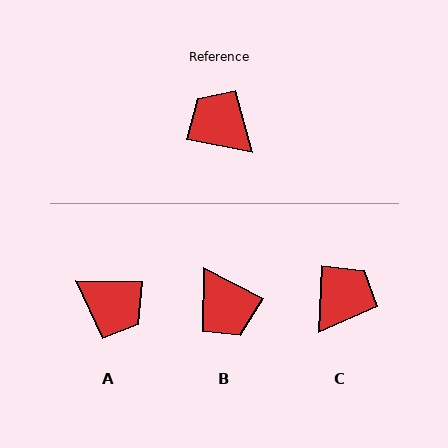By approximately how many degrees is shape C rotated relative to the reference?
Approximately 82 degrees clockwise.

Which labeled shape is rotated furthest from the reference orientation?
A, about 170 degrees away.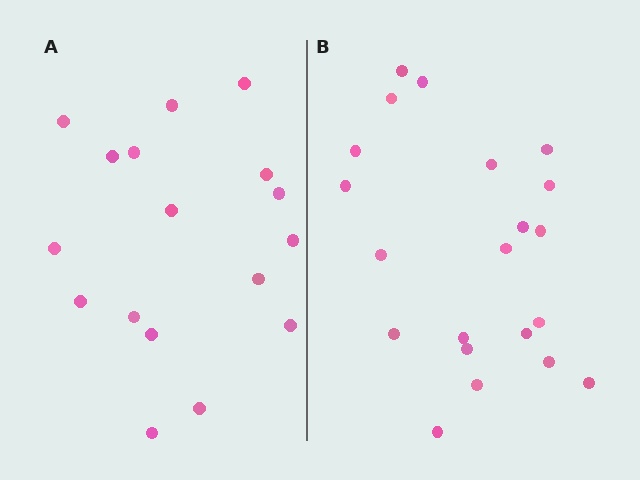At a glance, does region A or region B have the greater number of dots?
Region B (the right region) has more dots.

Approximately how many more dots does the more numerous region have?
Region B has about 4 more dots than region A.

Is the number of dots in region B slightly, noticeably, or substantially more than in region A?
Region B has only slightly more — the two regions are fairly close. The ratio is roughly 1.2 to 1.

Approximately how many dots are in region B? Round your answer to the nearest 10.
About 20 dots. (The exact count is 21, which rounds to 20.)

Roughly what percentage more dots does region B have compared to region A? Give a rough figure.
About 25% more.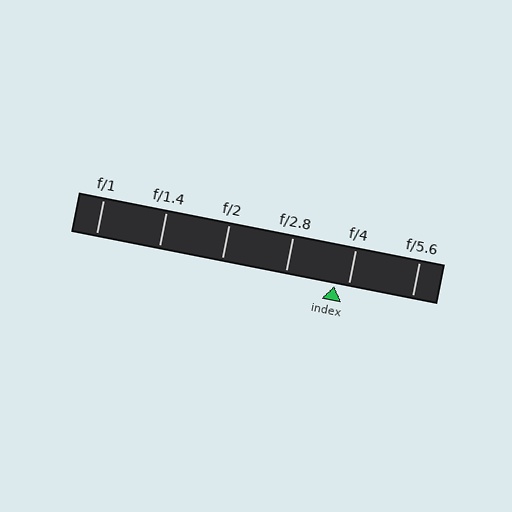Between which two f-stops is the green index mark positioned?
The index mark is between f/2.8 and f/4.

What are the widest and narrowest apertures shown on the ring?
The widest aperture shown is f/1 and the narrowest is f/5.6.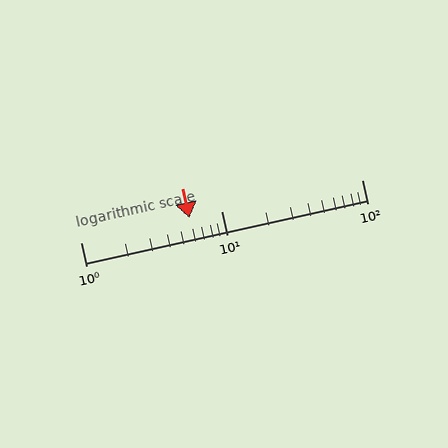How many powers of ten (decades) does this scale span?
The scale spans 2 decades, from 1 to 100.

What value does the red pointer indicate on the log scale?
The pointer indicates approximately 5.9.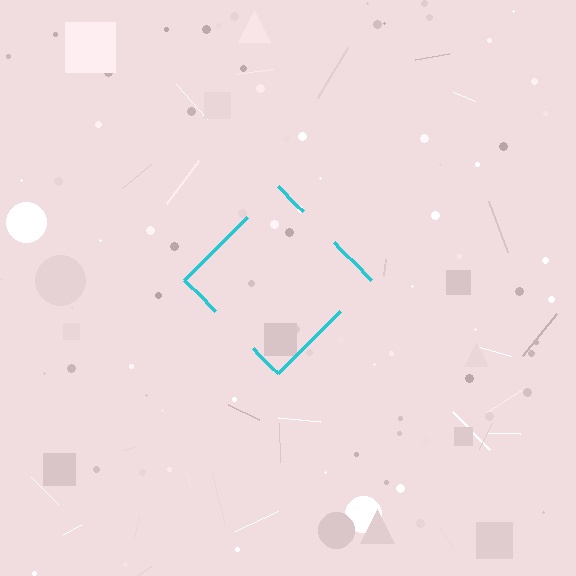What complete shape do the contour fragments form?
The contour fragments form a diamond.